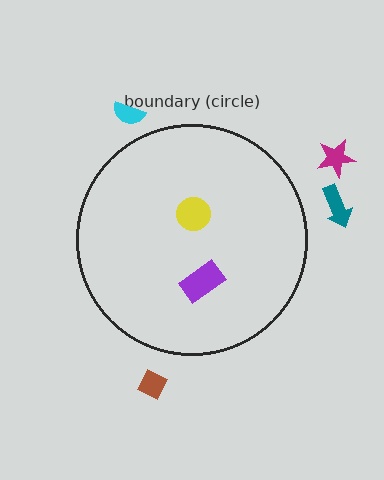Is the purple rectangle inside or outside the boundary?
Inside.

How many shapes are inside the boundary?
2 inside, 4 outside.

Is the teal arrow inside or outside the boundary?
Outside.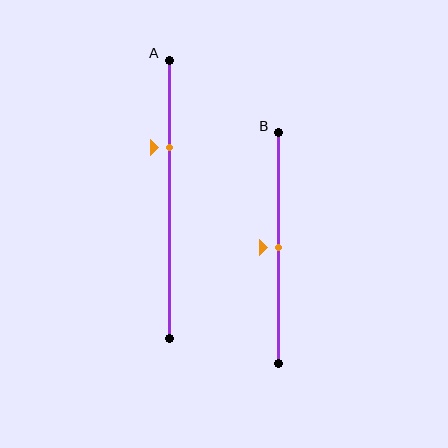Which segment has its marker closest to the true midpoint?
Segment B has its marker closest to the true midpoint.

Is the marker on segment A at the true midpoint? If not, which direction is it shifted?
No, the marker on segment A is shifted upward by about 18% of the segment length.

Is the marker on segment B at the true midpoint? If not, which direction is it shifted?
Yes, the marker on segment B is at the true midpoint.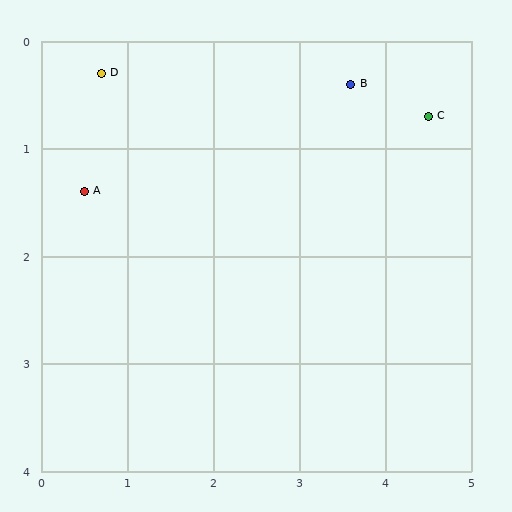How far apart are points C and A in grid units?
Points C and A are about 4.1 grid units apart.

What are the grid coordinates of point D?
Point D is at approximately (0.7, 0.3).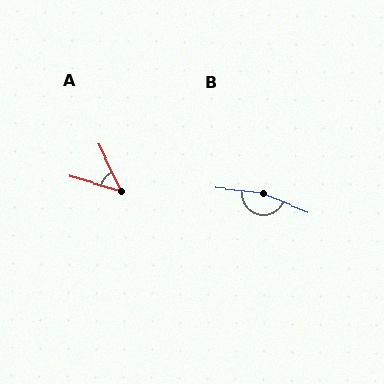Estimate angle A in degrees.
Approximately 48 degrees.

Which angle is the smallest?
A, at approximately 48 degrees.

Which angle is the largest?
B, at approximately 163 degrees.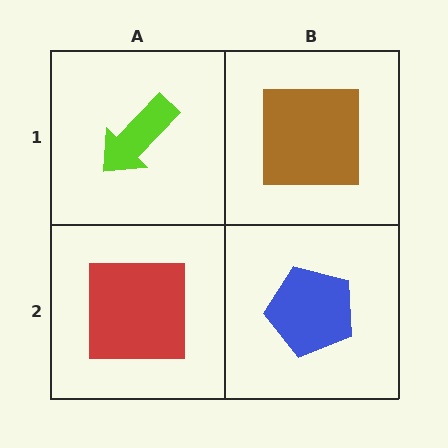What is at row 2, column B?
A blue pentagon.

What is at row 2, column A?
A red square.